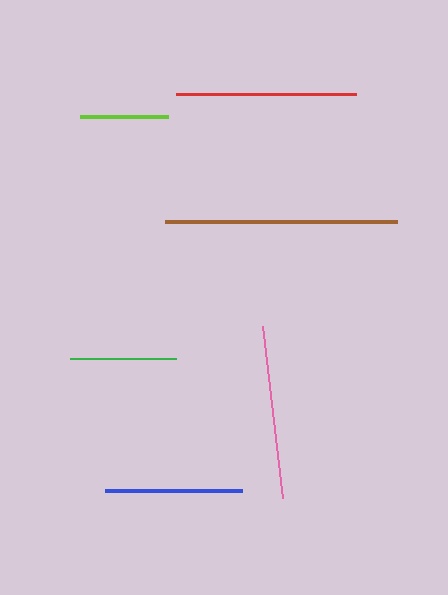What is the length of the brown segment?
The brown segment is approximately 231 pixels long.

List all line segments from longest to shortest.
From longest to shortest: brown, red, pink, blue, green, lime.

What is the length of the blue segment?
The blue segment is approximately 137 pixels long.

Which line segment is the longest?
The brown line is the longest at approximately 231 pixels.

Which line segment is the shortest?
The lime line is the shortest at approximately 88 pixels.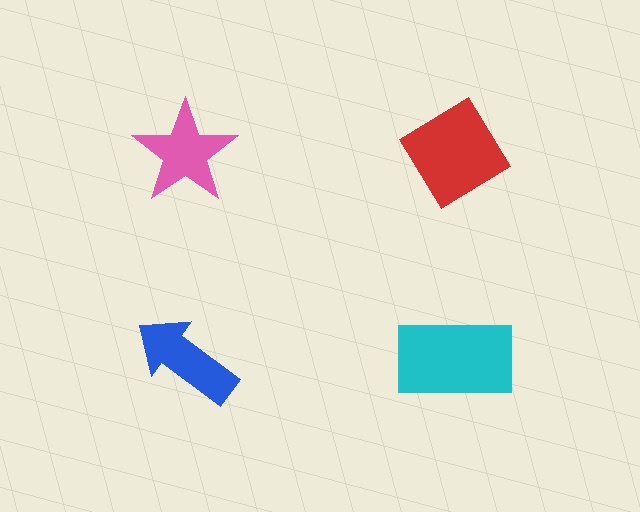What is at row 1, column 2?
A red diamond.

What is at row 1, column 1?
A pink star.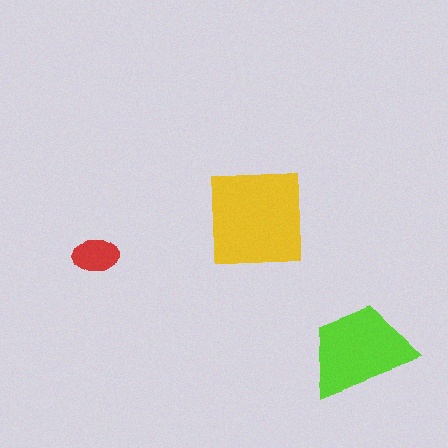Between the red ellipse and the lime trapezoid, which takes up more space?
The lime trapezoid.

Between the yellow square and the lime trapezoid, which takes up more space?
The yellow square.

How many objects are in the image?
There are 3 objects in the image.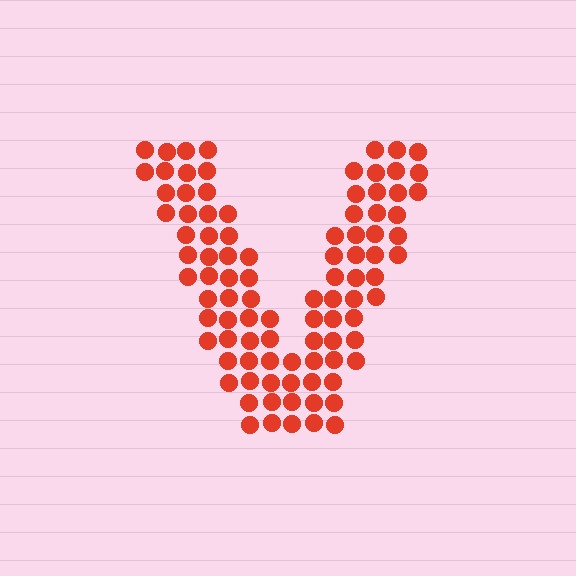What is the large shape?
The large shape is the letter V.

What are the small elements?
The small elements are circles.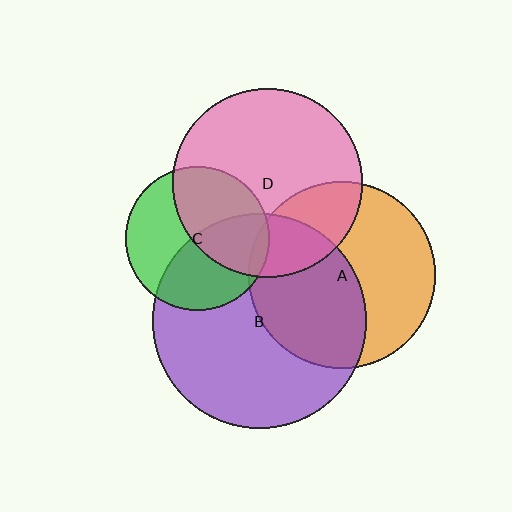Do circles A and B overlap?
Yes.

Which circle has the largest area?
Circle B (purple).